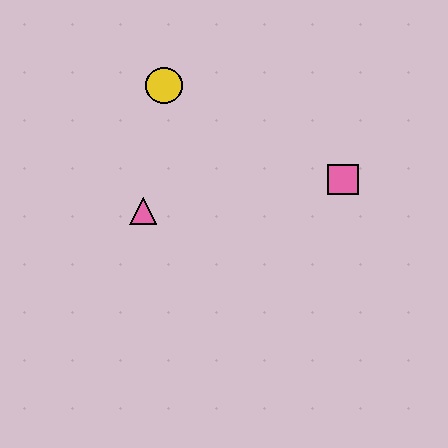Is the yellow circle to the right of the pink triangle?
Yes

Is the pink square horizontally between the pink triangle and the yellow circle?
No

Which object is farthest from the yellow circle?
The pink square is farthest from the yellow circle.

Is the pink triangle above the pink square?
No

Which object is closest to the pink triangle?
The yellow circle is closest to the pink triangle.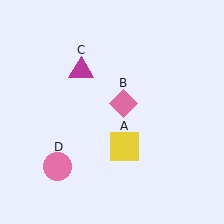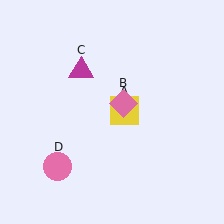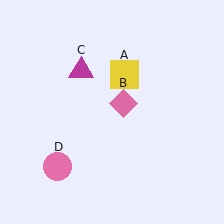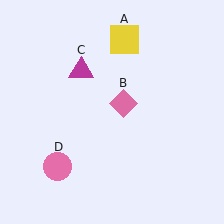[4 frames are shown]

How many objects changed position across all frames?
1 object changed position: yellow square (object A).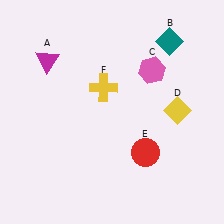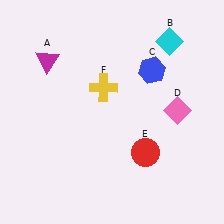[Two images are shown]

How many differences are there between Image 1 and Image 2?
There are 3 differences between the two images.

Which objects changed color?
B changed from teal to cyan. C changed from pink to blue. D changed from yellow to pink.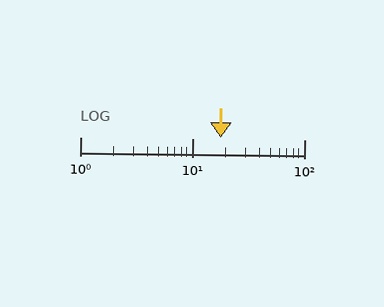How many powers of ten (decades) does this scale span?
The scale spans 2 decades, from 1 to 100.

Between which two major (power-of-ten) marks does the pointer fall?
The pointer is between 10 and 100.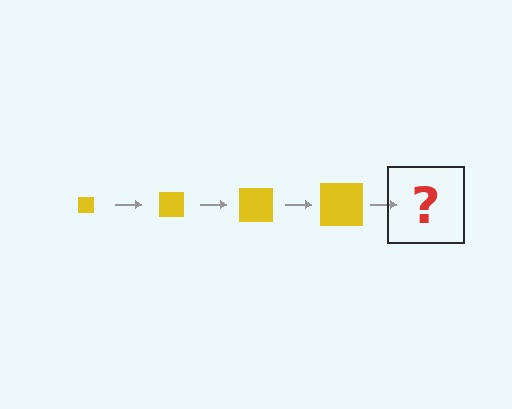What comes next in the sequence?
The next element should be a yellow square, larger than the previous one.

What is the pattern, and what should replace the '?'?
The pattern is that the square gets progressively larger each step. The '?' should be a yellow square, larger than the previous one.